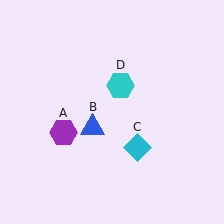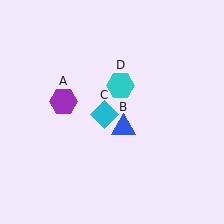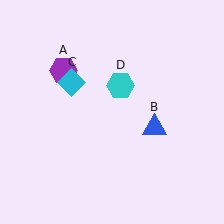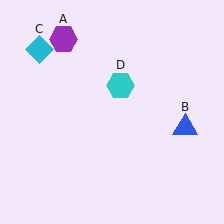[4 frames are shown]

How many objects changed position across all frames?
3 objects changed position: purple hexagon (object A), blue triangle (object B), cyan diamond (object C).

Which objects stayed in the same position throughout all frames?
Cyan hexagon (object D) remained stationary.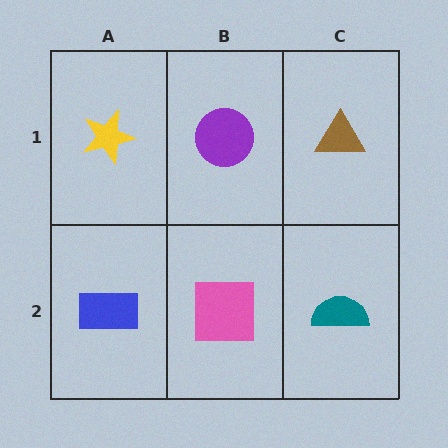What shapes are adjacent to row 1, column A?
A blue rectangle (row 2, column A), a purple circle (row 1, column B).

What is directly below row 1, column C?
A teal semicircle.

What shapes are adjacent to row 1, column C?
A teal semicircle (row 2, column C), a purple circle (row 1, column B).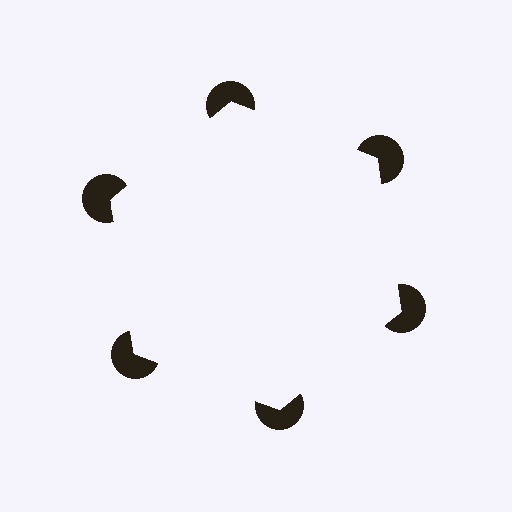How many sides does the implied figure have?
6 sides.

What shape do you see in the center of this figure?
An illusory hexagon — its edges are inferred from the aligned wedge cuts in the pac-man discs, not physically drawn.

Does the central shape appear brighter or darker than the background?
It typically appears slightly brighter than the background, even though no actual brightness change is drawn.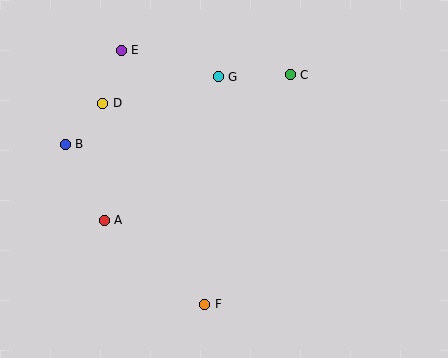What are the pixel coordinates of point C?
Point C is at (290, 75).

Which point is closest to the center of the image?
Point G at (218, 77) is closest to the center.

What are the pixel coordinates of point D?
Point D is at (103, 103).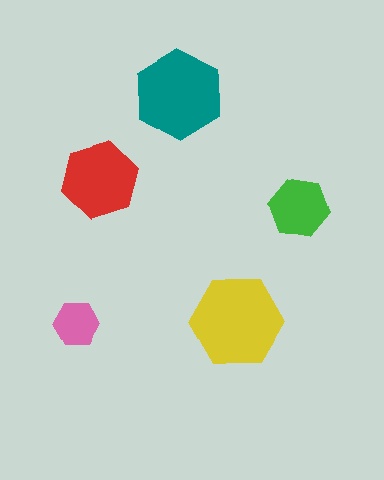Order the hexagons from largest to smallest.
the yellow one, the teal one, the red one, the green one, the pink one.